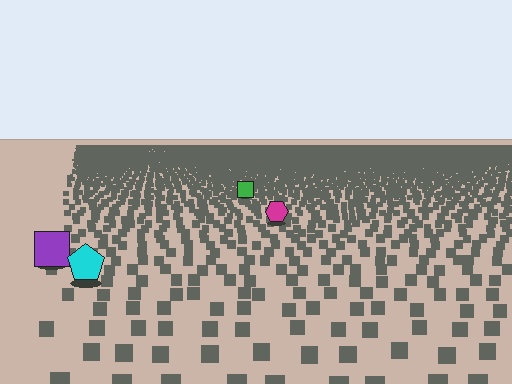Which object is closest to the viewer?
The cyan pentagon is closest. The texture marks near it are larger and more spread out.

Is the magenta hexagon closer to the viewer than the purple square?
No. The purple square is closer — you can tell from the texture gradient: the ground texture is coarser near it.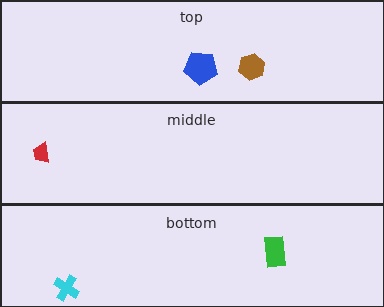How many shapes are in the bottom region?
2.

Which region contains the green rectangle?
The bottom region.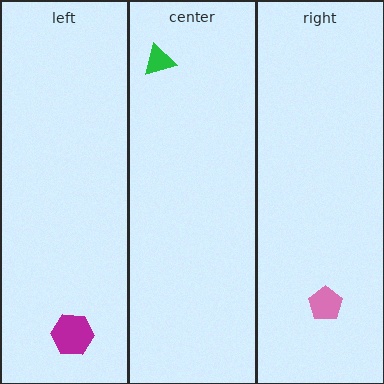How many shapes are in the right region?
1.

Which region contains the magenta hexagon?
The left region.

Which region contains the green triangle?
The center region.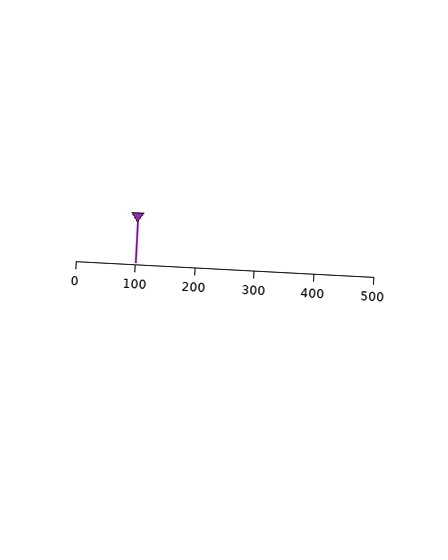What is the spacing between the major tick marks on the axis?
The major ticks are spaced 100 apart.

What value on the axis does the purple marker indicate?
The marker indicates approximately 100.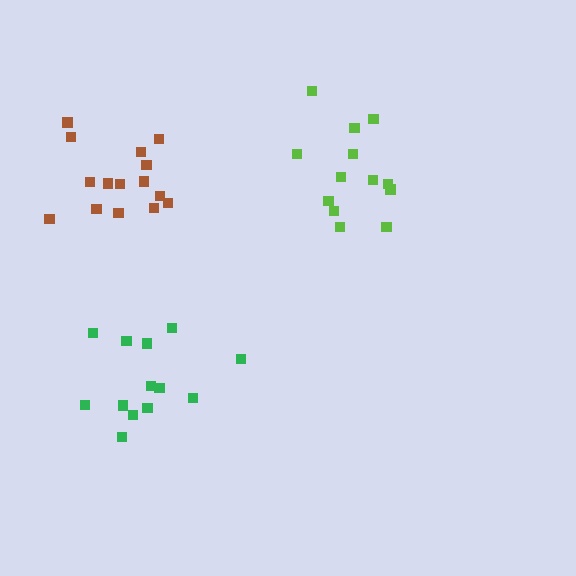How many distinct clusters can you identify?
There are 3 distinct clusters.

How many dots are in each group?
Group 1: 13 dots, Group 2: 15 dots, Group 3: 13 dots (41 total).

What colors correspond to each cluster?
The clusters are colored: lime, brown, green.